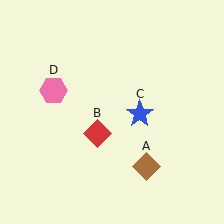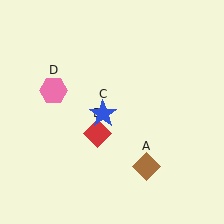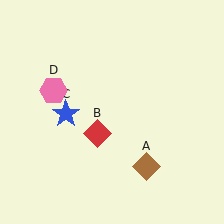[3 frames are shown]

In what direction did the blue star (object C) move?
The blue star (object C) moved left.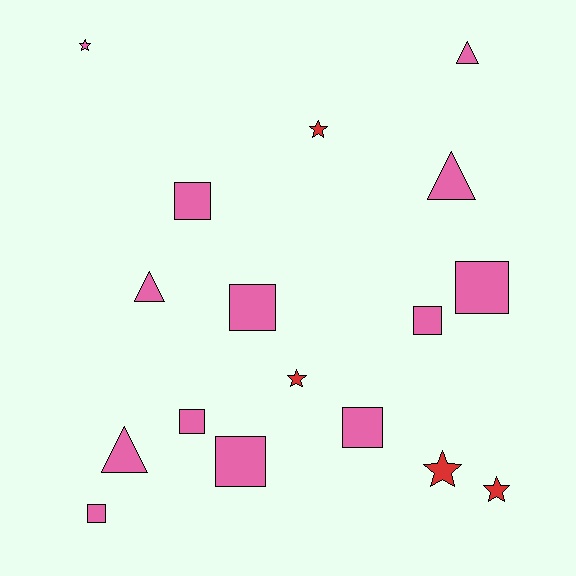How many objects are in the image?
There are 17 objects.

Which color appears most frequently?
Pink, with 13 objects.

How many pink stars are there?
There is 1 pink star.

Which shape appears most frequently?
Square, with 8 objects.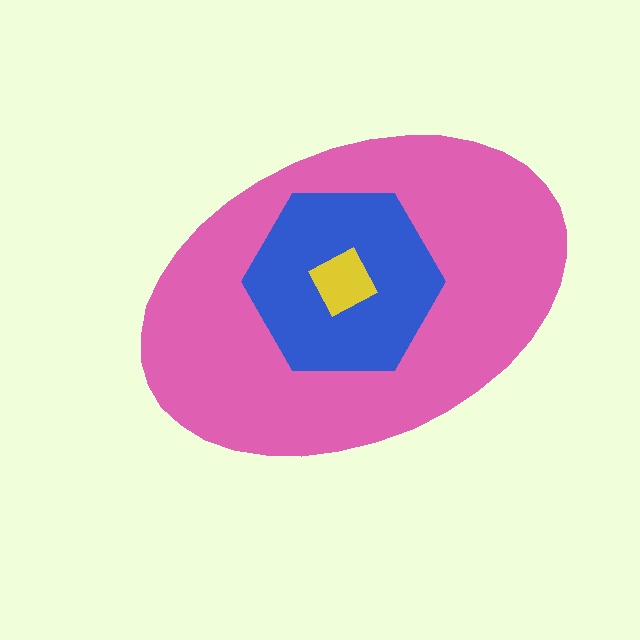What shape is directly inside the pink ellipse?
The blue hexagon.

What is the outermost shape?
The pink ellipse.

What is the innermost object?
The yellow square.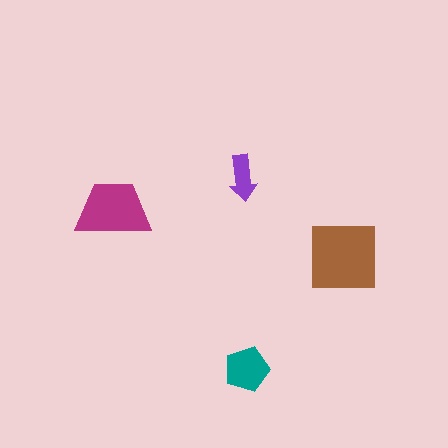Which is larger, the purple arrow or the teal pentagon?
The teal pentagon.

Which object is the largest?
The brown square.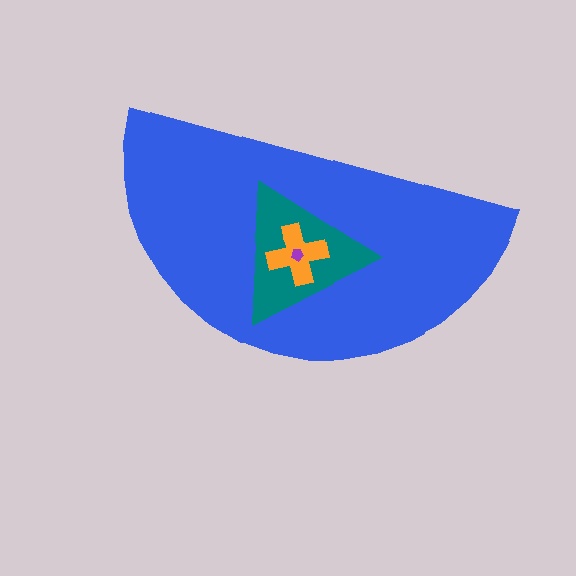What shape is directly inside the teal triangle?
The orange cross.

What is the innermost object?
The purple pentagon.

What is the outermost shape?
The blue semicircle.